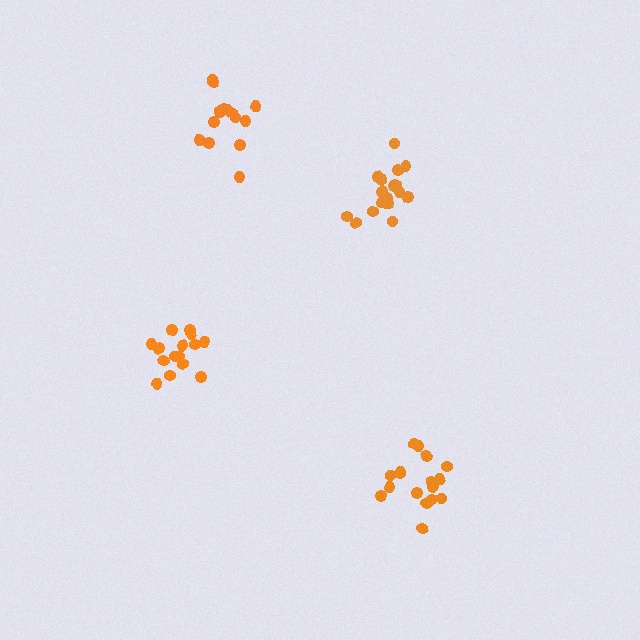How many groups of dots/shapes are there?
There are 4 groups.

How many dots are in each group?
Group 1: 18 dots, Group 2: 18 dots, Group 3: 15 dots, Group 4: 15 dots (66 total).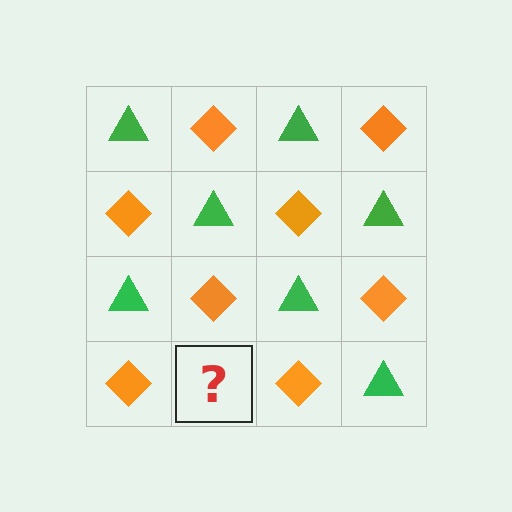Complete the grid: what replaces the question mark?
The question mark should be replaced with a green triangle.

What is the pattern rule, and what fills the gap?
The rule is that it alternates green triangle and orange diamond in a checkerboard pattern. The gap should be filled with a green triangle.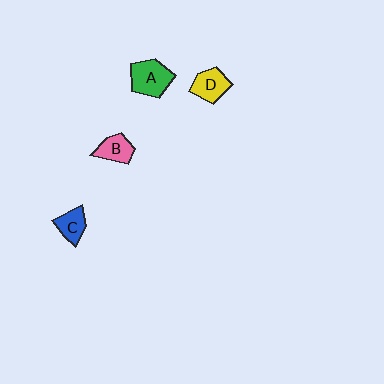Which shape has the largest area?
Shape A (green).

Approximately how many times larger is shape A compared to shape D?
Approximately 1.3 times.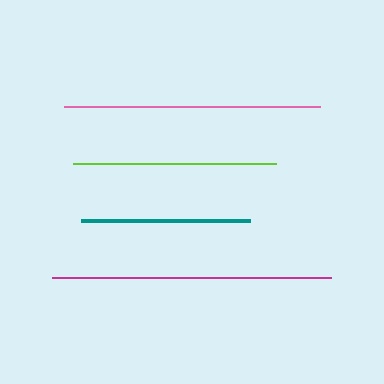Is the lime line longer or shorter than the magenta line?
The magenta line is longer than the lime line.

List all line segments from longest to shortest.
From longest to shortest: magenta, pink, lime, teal.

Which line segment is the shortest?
The teal line is the shortest at approximately 169 pixels.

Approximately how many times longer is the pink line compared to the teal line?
The pink line is approximately 1.5 times the length of the teal line.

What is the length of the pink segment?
The pink segment is approximately 257 pixels long.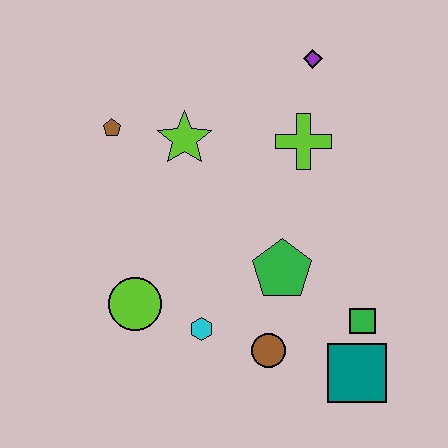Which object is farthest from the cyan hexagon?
The purple diamond is farthest from the cyan hexagon.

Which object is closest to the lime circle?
The cyan hexagon is closest to the lime circle.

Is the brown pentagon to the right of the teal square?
No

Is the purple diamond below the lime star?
No